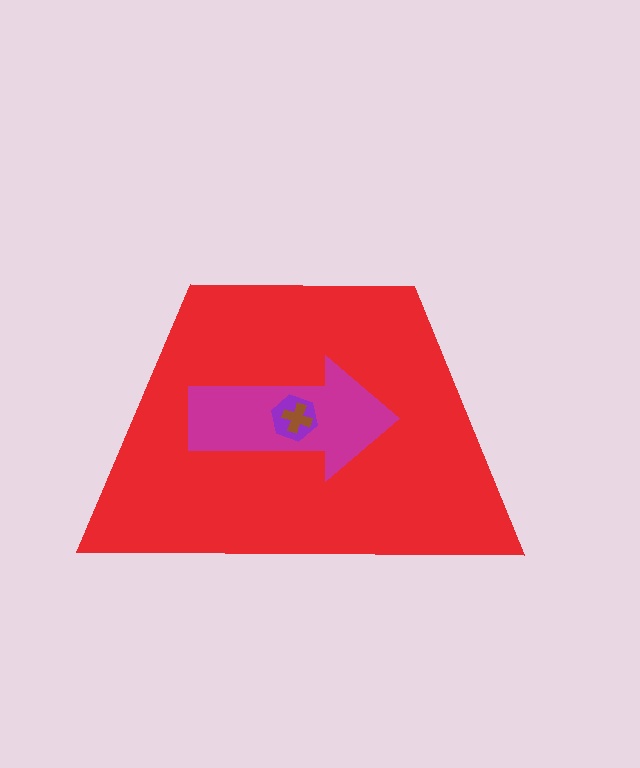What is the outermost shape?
The red trapezoid.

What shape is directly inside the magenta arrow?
The purple hexagon.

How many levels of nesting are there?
4.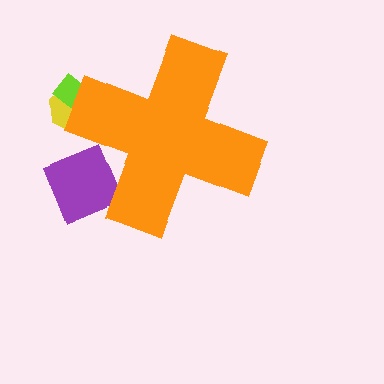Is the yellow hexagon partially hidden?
Yes, the yellow hexagon is partially hidden behind the orange cross.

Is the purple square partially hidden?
Yes, the purple square is partially hidden behind the orange cross.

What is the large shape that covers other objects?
An orange cross.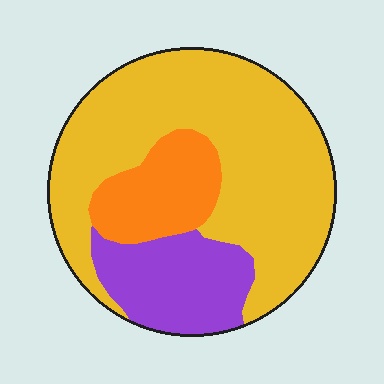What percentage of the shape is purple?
Purple covers about 20% of the shape.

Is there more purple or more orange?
Purple.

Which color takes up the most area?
Yellow, at roughly 65%.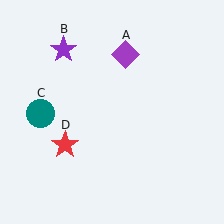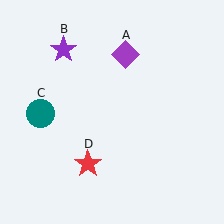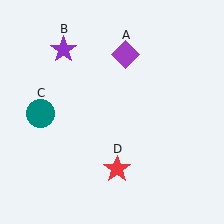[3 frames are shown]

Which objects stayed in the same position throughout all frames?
Purple diamond (object A) and purple star (object B) and teal circle (object C) remained stationary.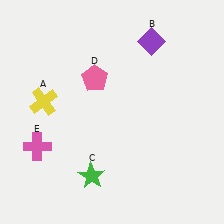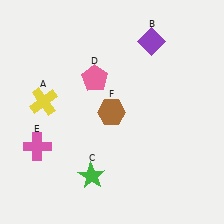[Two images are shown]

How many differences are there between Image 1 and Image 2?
There is 1 difference between the two images.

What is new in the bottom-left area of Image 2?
A brown hexagon (F) was added in the bottom-left area of Image 2.